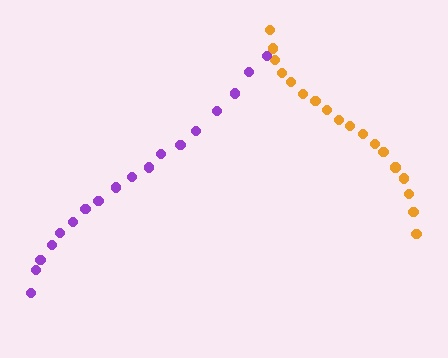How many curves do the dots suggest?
There are 2 distinct paths.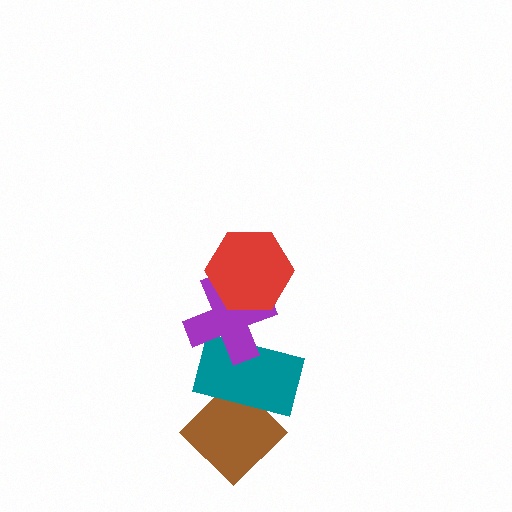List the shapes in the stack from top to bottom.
From top to bottom: the red hexagon, the purple cross, the teal rectangle, the brown diamond.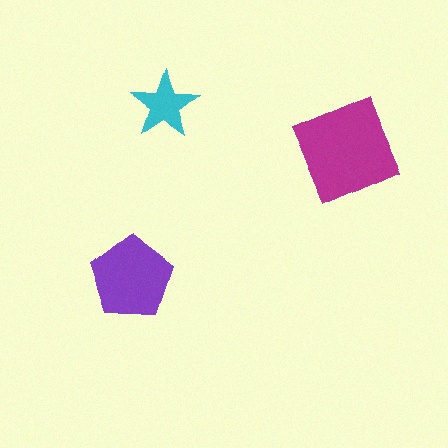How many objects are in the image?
There are 3 objects in the image.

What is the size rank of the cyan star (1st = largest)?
3rd.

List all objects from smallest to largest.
The cyan star, the purple pentagon, the magenta square.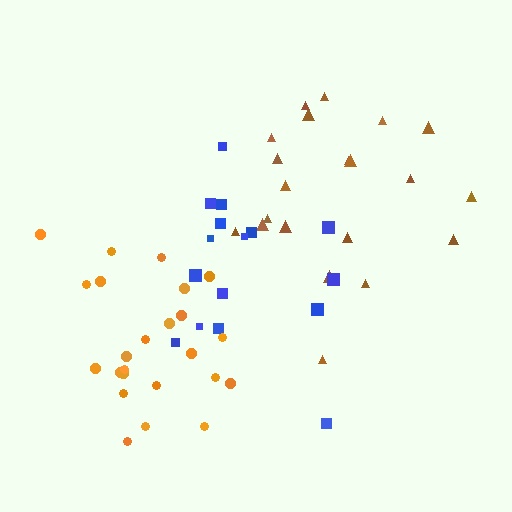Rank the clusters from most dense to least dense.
orange, brown, blue.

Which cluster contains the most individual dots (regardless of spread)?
Orange (24).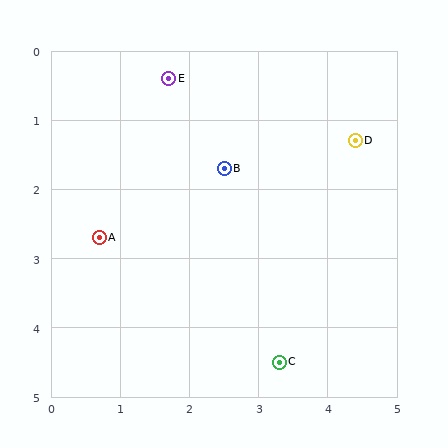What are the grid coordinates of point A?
Point A is at approximately (0.7, 2.7).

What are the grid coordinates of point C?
Point C is at approximately (3.3, 4.5).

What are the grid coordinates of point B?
Point B is at approximately (2.5, 1.7).